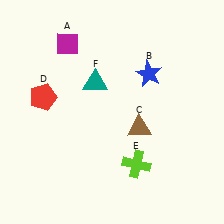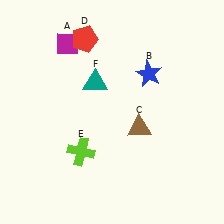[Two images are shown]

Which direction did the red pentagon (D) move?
The red pentagon (D) moved up.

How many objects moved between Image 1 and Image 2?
2 objects moved between the two images.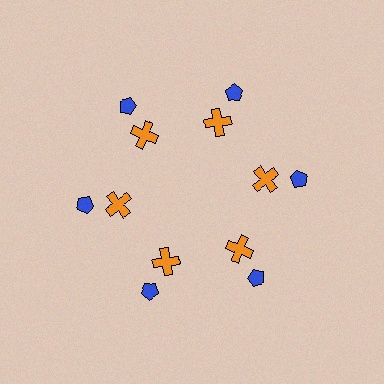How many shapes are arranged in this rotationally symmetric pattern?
There are 12 shapes, arranged in 6 groups of 2.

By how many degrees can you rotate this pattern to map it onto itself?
The pattern maps onto itself every 60 degrees of rotation.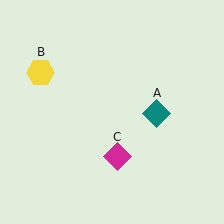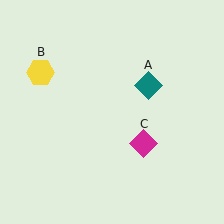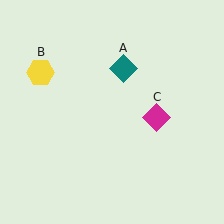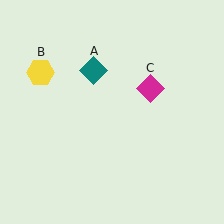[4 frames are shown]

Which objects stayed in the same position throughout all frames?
Yellow hexagon (object B) remained stationary.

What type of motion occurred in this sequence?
The teal diamond (object A), magenta diamond (object C) rotated counterclockwise around the center of the scene.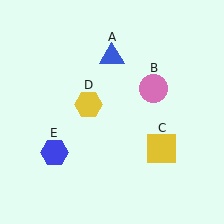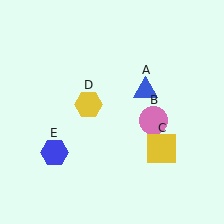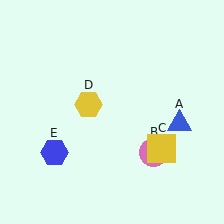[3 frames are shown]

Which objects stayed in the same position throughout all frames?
Yellow square (object C) and yellow hexagon (object D) and blue hexagon (object E) remained stationary.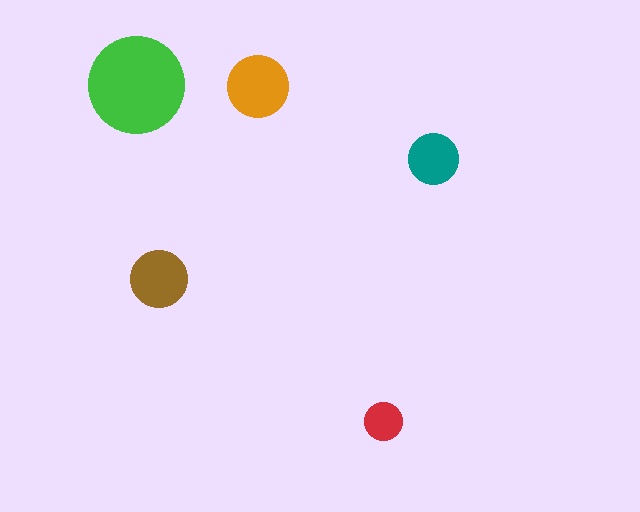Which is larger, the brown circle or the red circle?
The brown one.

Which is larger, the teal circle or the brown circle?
The brown one.